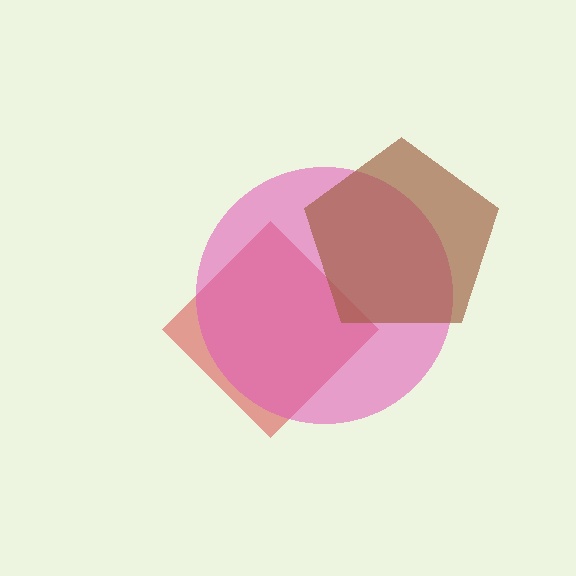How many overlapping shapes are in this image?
There are 3 overlapping shapes in the image.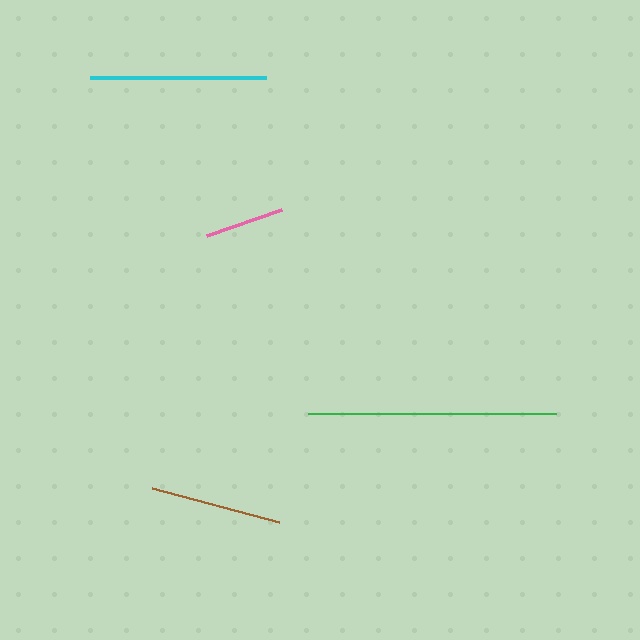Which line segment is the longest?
The green line is the longest at approximately 248 pixels.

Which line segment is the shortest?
The pink line is the shortest at approximately 80 pixels.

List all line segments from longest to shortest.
From longest to shortest: green, cyan, brown, pink.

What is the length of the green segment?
The green segment is approximately 248 pixels long.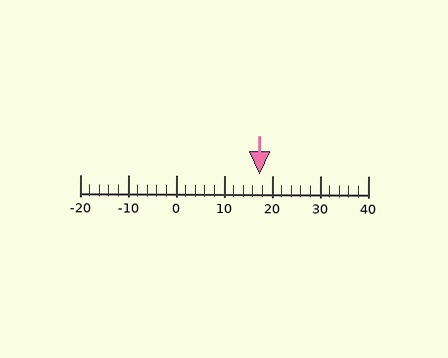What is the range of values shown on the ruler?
The ruler shows values from -20 to 40.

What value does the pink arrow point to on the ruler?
The pink arrow points to approximately 17.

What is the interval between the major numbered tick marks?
The major tick marks are spaced 10 units apart.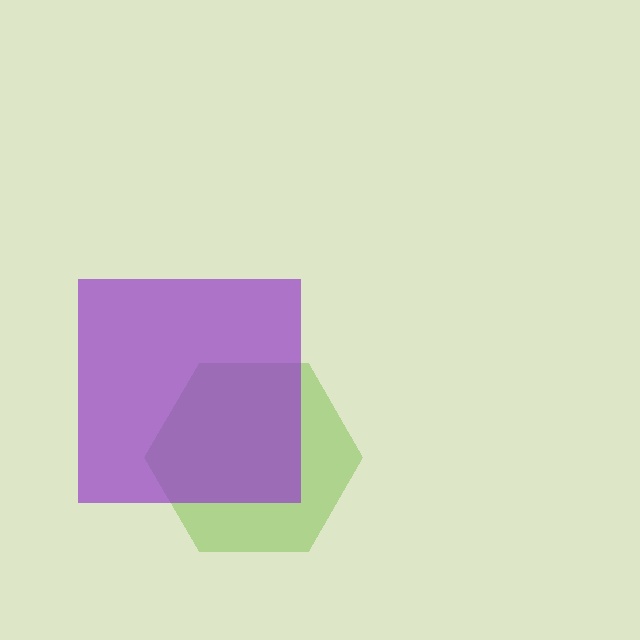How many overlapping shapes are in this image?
There are 2 overlapping shapes in the image.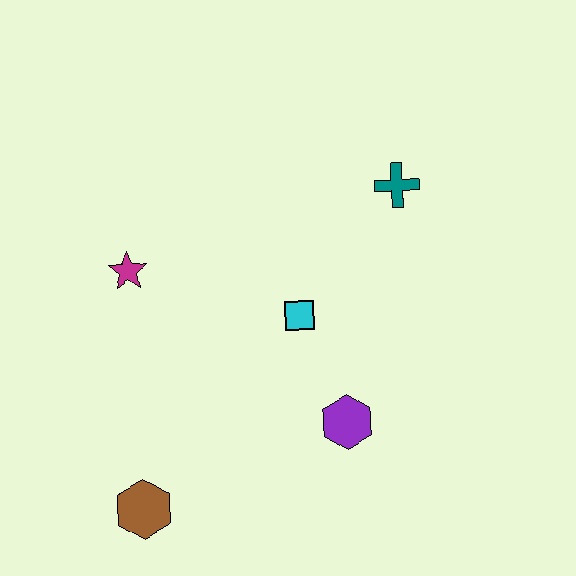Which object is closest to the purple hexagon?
The cyan square is closest to the purple hexagon.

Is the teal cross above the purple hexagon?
Yes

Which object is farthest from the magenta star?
The teal cross is farthest from the magenta star.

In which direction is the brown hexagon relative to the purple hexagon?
The brown hexagon is to the left of the purple hexagon.